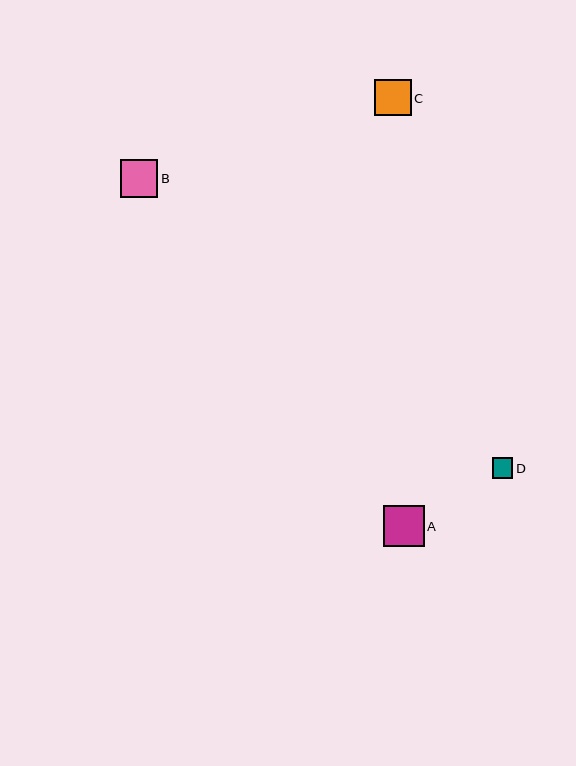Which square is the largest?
Square A is the largest with a size of approximately 41 pixels.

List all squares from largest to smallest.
From largest to smallest: A, B, C, D.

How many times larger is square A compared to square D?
Square A is approximately 2.0 times the size of square D.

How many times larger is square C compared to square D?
Square C is approximately 1.8 times the size of square D.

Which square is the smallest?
Square D is the smallest with a size of approximately 21 pixels.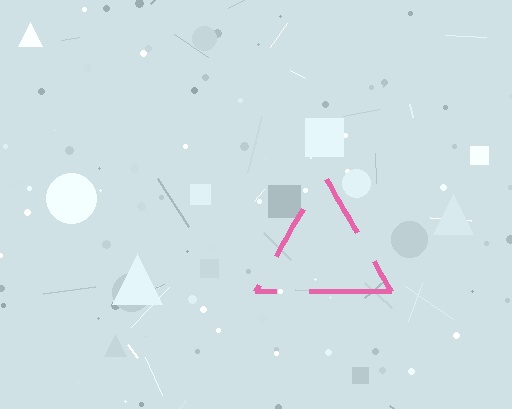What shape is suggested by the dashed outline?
The dashed outline suggests a triangle.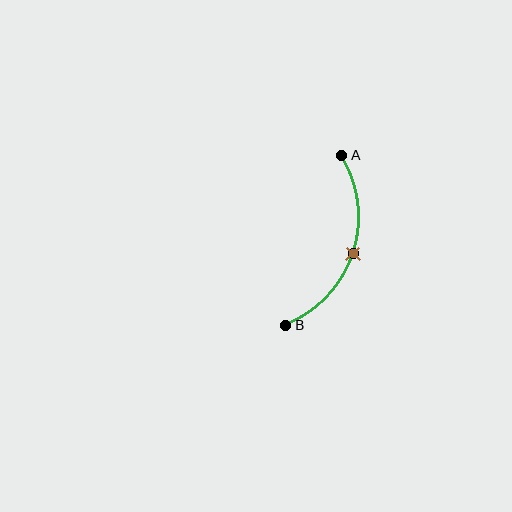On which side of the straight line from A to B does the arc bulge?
The arc bulges to the right of the straight line connecting A and B.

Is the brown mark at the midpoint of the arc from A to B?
Yes. The brown mark lies on the arc at equal arc-length from both A and B — it is the arc midpoint.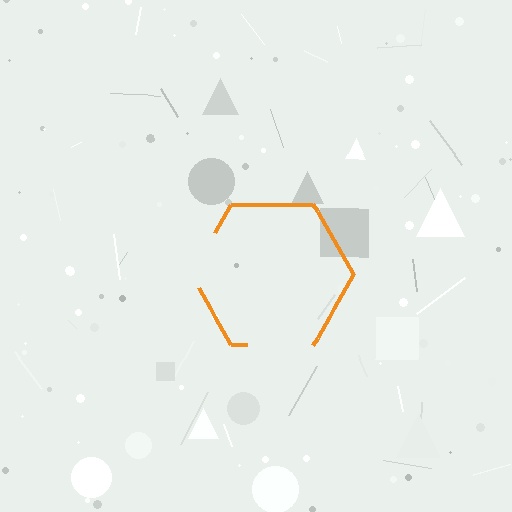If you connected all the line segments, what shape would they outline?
They would outline a hexagon.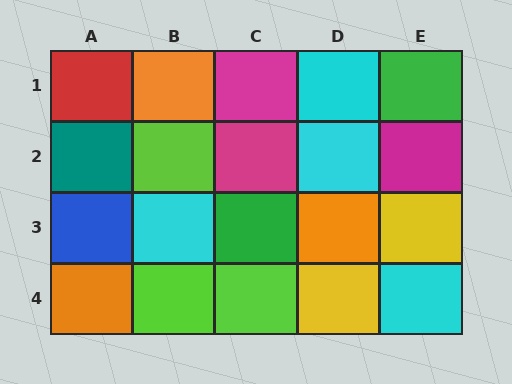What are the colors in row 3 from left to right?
Blue, cyan, green, orange, yellow.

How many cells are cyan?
4 cells are cyan.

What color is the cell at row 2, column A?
Teal.